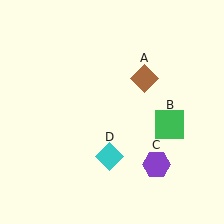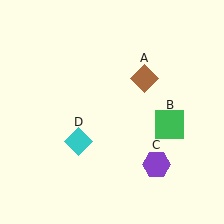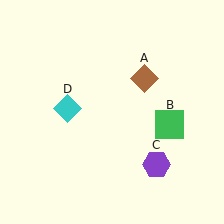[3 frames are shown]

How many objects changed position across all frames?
1 object changed position: cyan diamond (object D).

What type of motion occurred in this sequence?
The cyan diamond (object D) rotated clockwise around the center of the scene.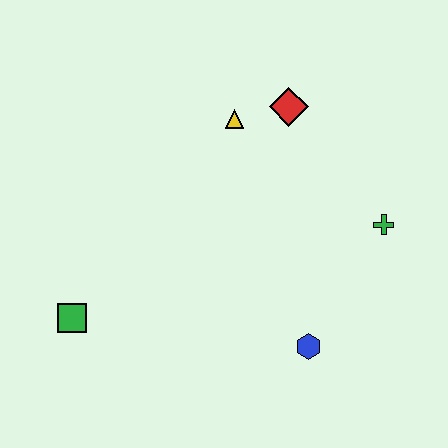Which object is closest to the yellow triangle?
The red diamond is closest to the yellow triangle.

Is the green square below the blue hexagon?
No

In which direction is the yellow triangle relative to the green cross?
The yellow triangle is to the left of the green cross.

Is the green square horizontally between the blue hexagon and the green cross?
No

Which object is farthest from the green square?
The green cross is farthest from the green square.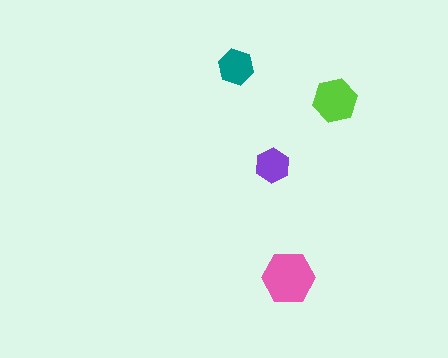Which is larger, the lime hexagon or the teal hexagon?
The lime one.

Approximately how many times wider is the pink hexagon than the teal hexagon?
About 1.5 times wider.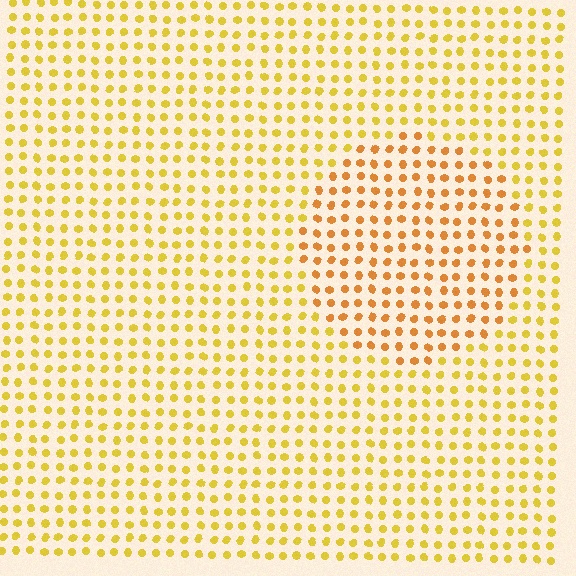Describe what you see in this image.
The image is filled with small yellow elements in a uniform arrangement. A circle-shaped region is visible where the elements are tinted to a slightly different hue, forming a subtle color boundary.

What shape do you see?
I see a circle.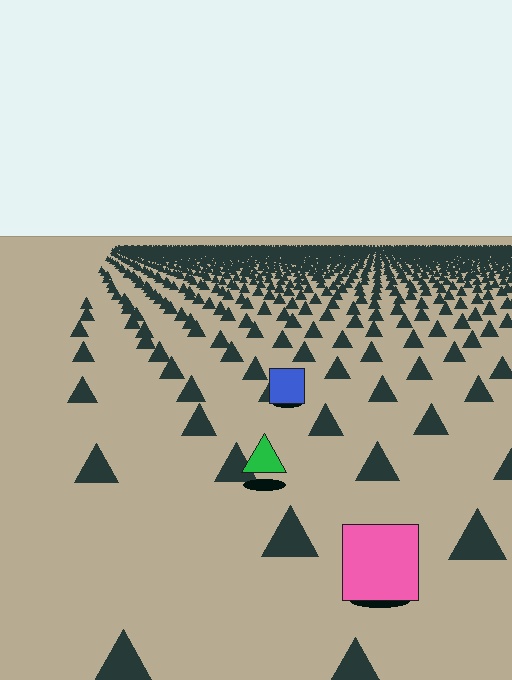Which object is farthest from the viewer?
The blue square is farthest from the viewer. It appears smaller and the ground texture around it is denser.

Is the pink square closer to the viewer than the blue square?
Yes. The pink square is closer — you can tell from the texture gradient: the ground texture is coarser near it.